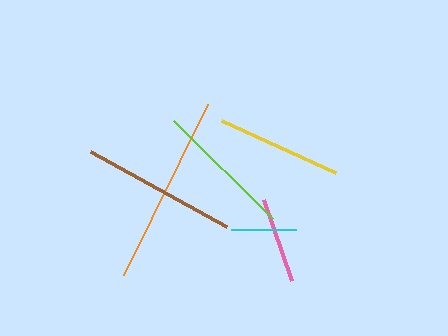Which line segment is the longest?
The orange line is the longest at approximately 191 pixels.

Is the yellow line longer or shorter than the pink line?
The yellow line is longer than the pink line.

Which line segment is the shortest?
The cyan line is the shortest at approximately 65 pixels.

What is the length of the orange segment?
The orange segment is approximately 191 pixels long.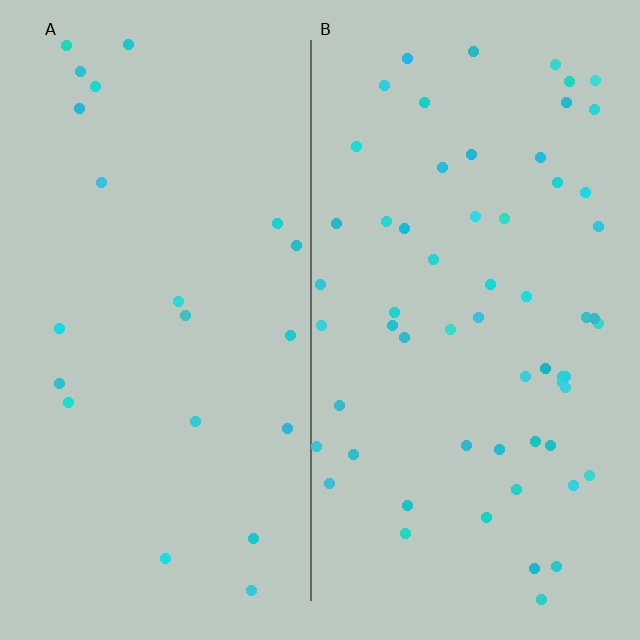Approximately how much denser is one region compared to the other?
Approximately 2.8× — region B over region A.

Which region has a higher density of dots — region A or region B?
B (the right).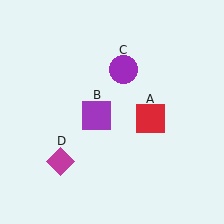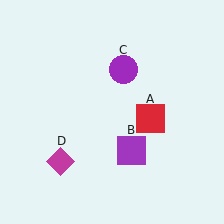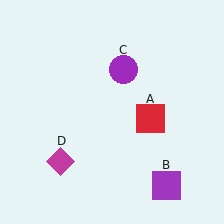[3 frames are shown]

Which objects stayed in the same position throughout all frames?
Red square (object A) and purple circle (object C) and magenta diamond (object D) remained stationary.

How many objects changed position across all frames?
1 object changed position: purple square (object B).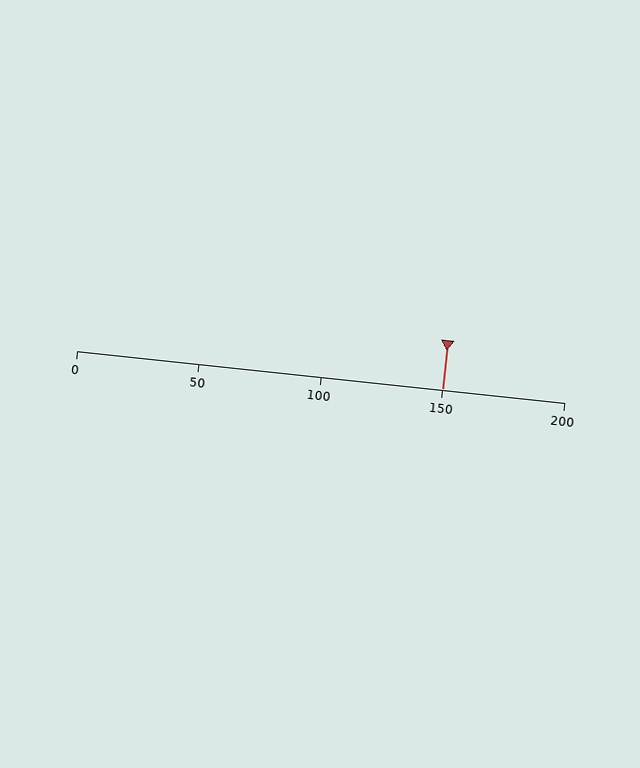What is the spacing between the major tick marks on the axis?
The major ticks are spaced 50 apart.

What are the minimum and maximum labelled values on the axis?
The axis runs from 0 to 200.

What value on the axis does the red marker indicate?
The marker indicates approximately 150.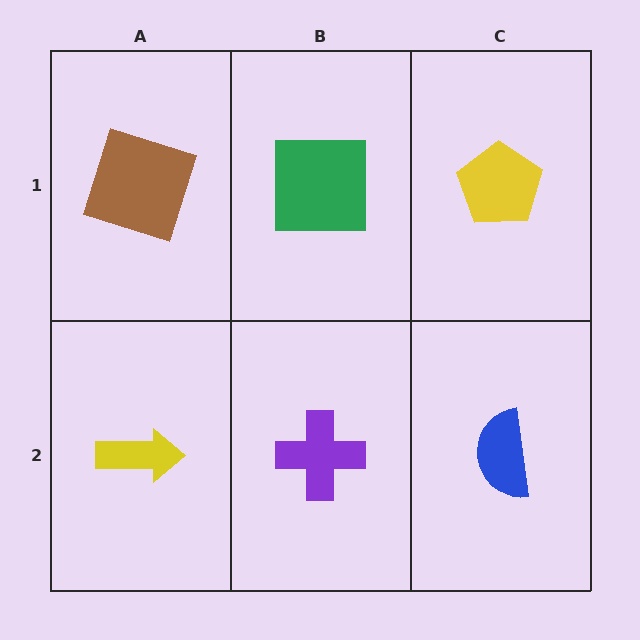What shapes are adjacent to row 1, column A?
A yellow arrow (row 2, column A), a green square (row 1, column B).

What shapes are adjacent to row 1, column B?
A purple cross (row 2, column B), a brown square (row 1, column A), a yellow pentagon (row 1, column C).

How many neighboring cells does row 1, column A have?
2.